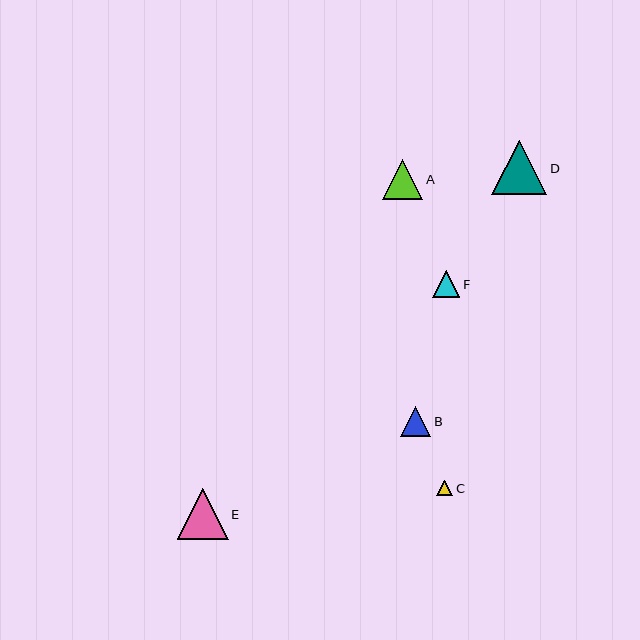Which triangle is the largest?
Triangle D is the largest with a size of approximately 55 pixels.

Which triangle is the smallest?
Triangle C is the smallest with a size of approximately 16 pixels.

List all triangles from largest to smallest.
From largest to smallest: D, E, A, B, F, C.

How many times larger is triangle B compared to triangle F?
Triangle B is approximately 1.1 times the size of triangle F.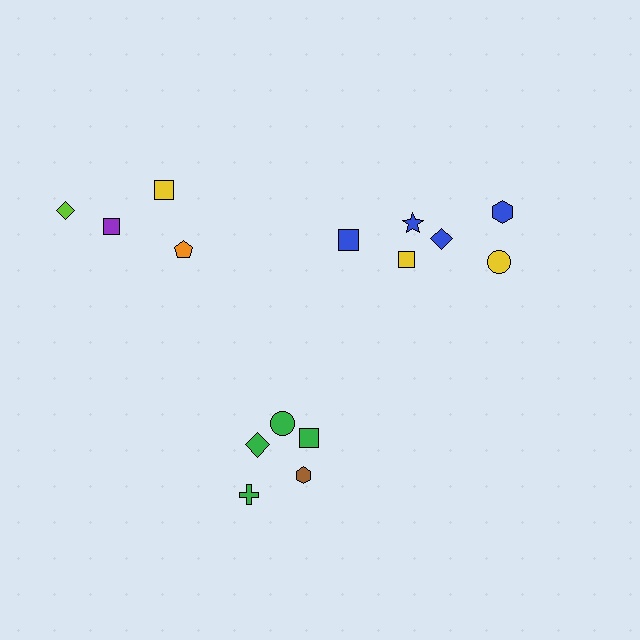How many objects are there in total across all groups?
There are 15 objects.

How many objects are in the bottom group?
There are 5 objects.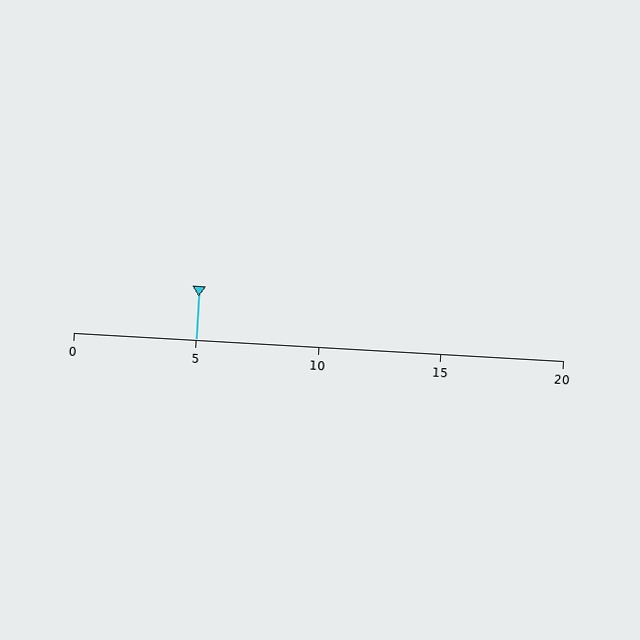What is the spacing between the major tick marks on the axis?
The major ticks are spaced 5 apart.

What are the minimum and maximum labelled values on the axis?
The axis runs from 0 to 20.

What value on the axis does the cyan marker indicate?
The marker indicates approximately 5.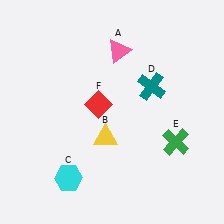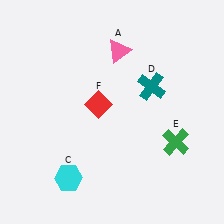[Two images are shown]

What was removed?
The yellow triangle (B) was removed in Image 2.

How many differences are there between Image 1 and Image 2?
There is 1 difference between the two images.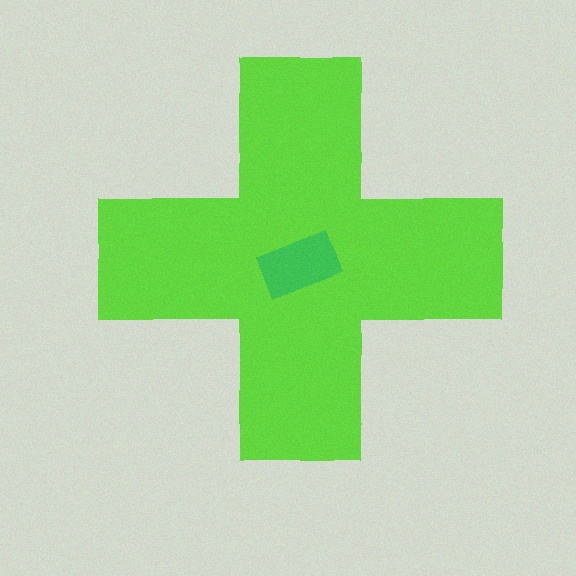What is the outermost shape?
The lime cross.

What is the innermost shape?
The green rectangle.